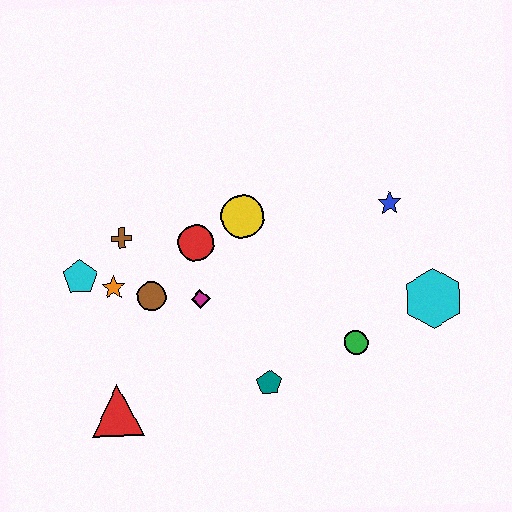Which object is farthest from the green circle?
The cyan pentagon is farthest from the green circle.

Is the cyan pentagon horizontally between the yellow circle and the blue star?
No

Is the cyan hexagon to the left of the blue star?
No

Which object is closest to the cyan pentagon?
The orange star is closest to the cyan pentagon.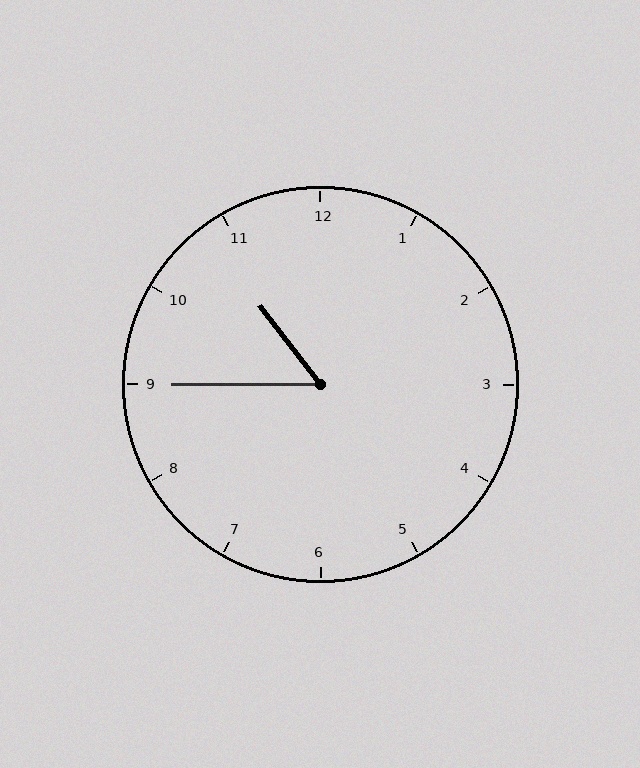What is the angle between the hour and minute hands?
Approximately 52 degrees.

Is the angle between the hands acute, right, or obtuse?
It is acute.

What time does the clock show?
10:45.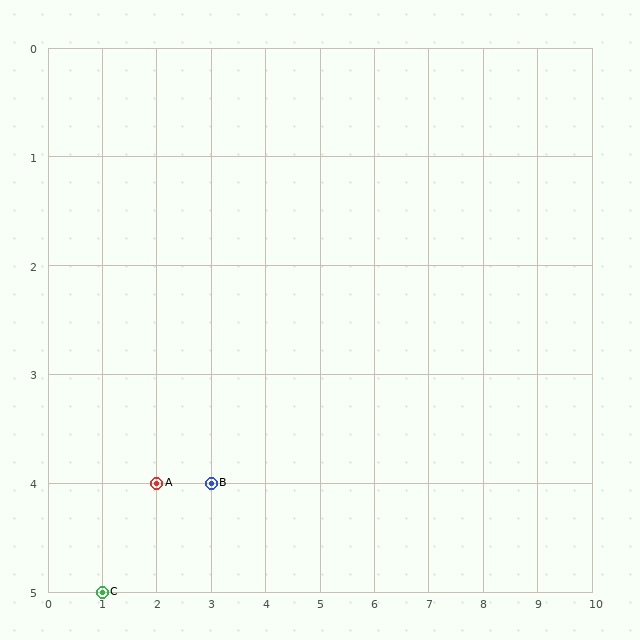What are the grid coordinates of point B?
Point B is at grid coordinates (3, 4).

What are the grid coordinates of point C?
Point C is at grid coordinates (1, 5).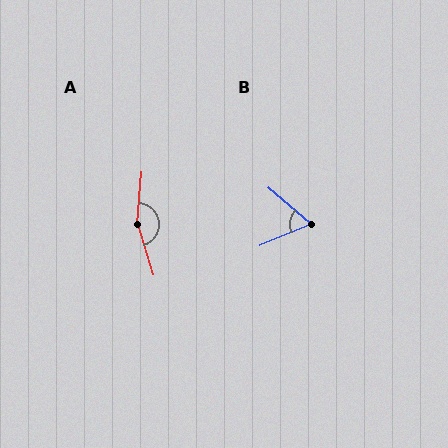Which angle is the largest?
A, at approximately 157 degrees.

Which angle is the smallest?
B, at approximately 64 degrees.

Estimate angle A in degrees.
Approximately 157 degrees.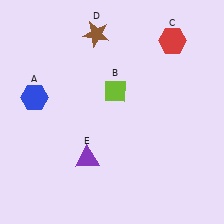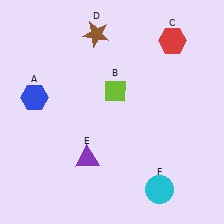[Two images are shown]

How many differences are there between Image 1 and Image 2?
There is 1 difference between the two images.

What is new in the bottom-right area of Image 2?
A cyan circle (F) was added in the bottom-right area of Image 2.